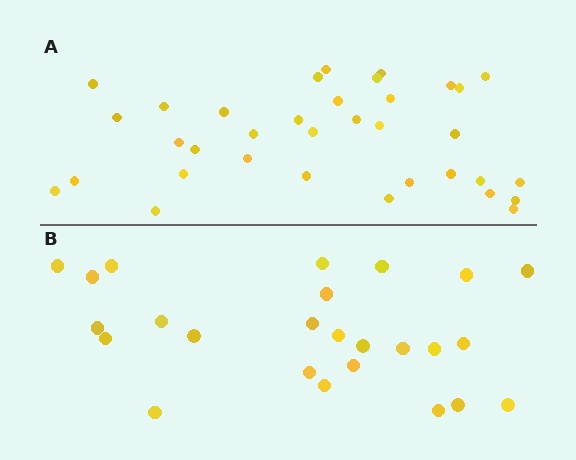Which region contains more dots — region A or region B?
Region A (the top region) has more dots.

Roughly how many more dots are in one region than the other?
Region A has roughly 10 or so more dots than region B.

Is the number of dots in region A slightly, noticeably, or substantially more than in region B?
Region A has noticeably more, but not dramatically so. The ratio is roughly 1.4 to 1.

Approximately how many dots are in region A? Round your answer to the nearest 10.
About 40 dots. (The exact count is 35, which rounds to 40.)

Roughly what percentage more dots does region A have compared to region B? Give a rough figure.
About 40% more.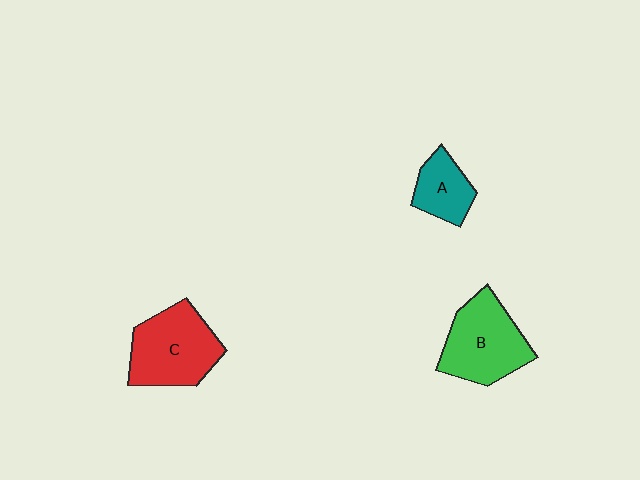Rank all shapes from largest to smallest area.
From largest to smallest: C (red), B (green), A (teal).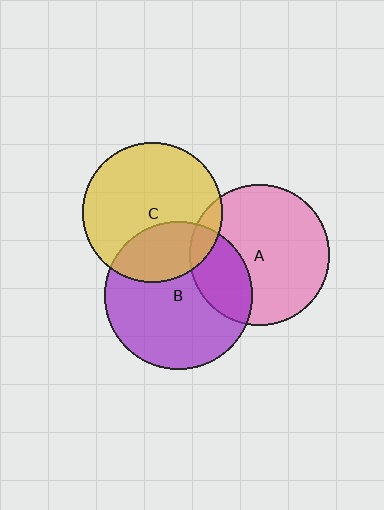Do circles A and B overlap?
Yes.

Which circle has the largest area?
Circle B (purple).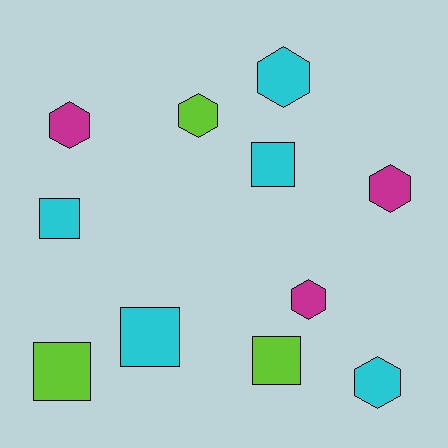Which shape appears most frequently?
Hexagon, with 6 objects.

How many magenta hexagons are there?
There are 3 magenta hexagons.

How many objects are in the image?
There are 11 objects.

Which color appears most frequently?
Cyan, with 5 objects.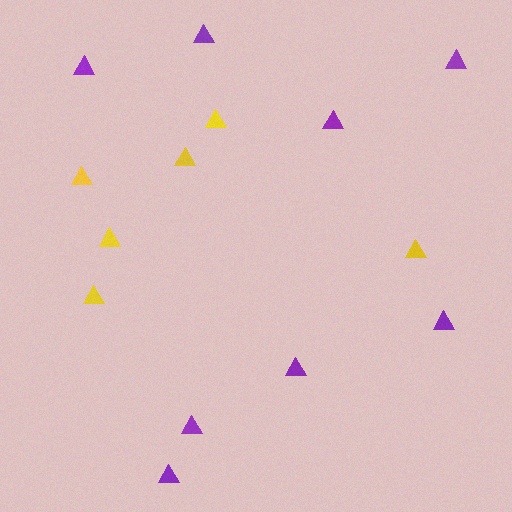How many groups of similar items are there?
There are 2 groups: one group of yellow triangles (6) and one group of purple triangles (8).